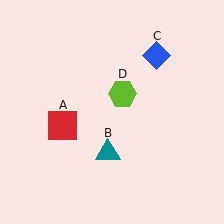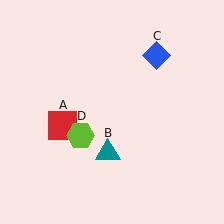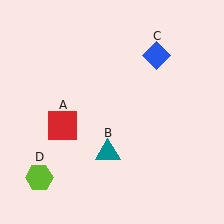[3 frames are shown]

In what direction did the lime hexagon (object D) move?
The lime hexagon (object D) moved down and to the left.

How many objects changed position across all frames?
1 object changed position: lime hexagon (object D).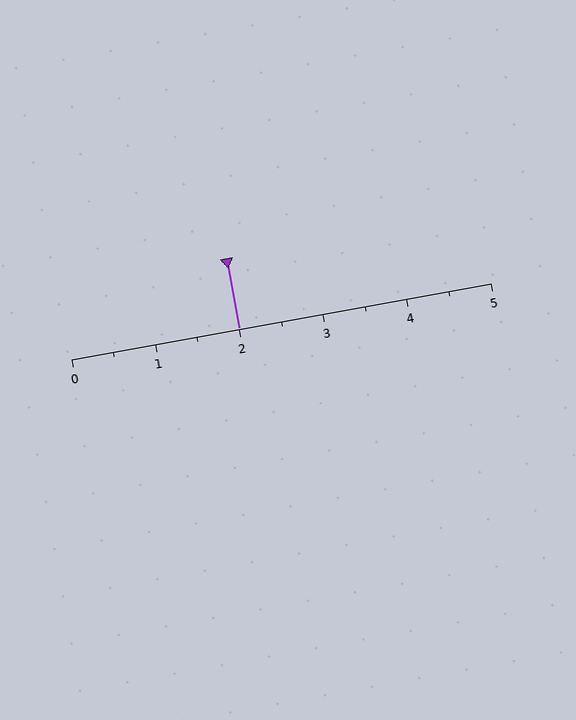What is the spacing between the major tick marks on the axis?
The major ticks are spaced 1 apart.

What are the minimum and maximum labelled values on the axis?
The axis runs from 0 to 5.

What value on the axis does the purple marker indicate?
The marker indicates approximately 2.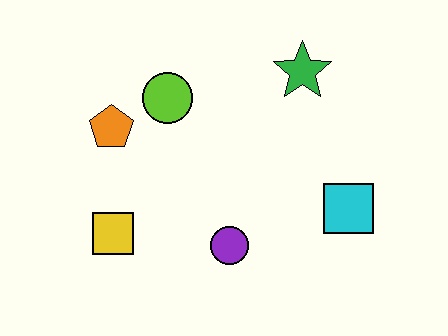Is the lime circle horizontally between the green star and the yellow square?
Yes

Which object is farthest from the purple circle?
The green star is farthest from the purple circle.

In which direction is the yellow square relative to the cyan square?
The yellow square is to the left of the cyan square.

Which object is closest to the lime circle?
The orange pentagon is closest to the lime circle.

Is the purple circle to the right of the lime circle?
Yes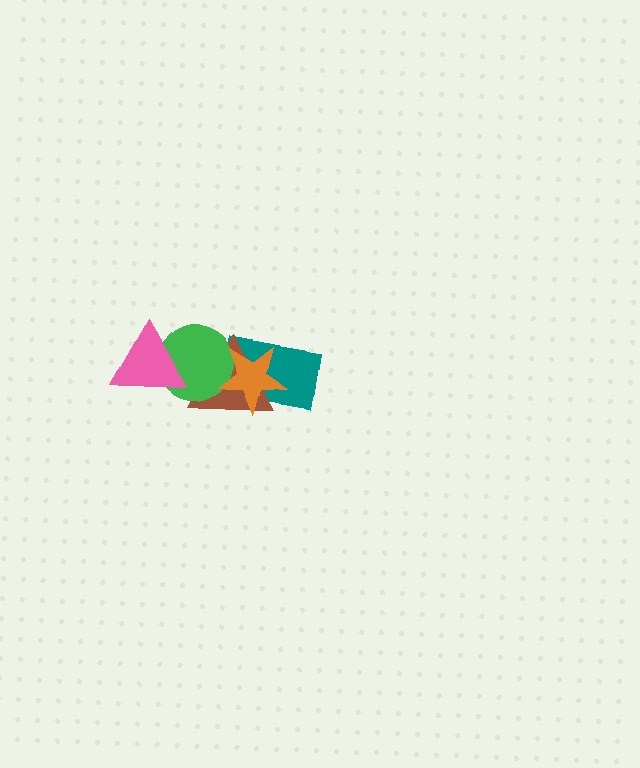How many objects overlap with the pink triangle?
1 object overlaps with the pink triangle.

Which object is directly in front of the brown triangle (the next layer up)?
The green circle is directly in front of the brown triangle.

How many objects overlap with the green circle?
4 objects overlap with the green circle.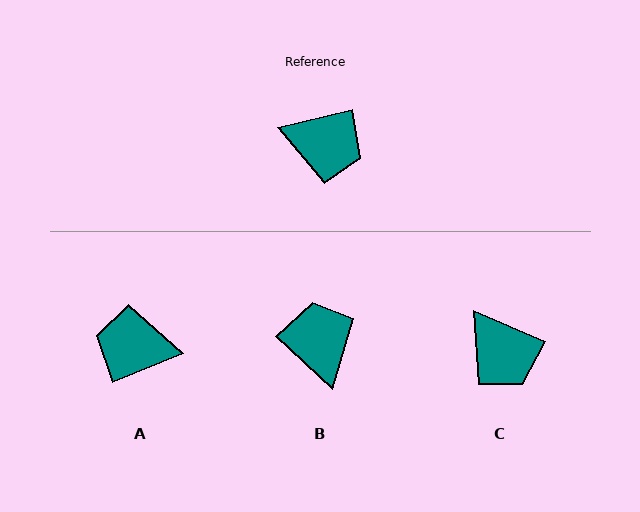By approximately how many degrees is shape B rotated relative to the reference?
Approximately 123 degrees counter-clockwise.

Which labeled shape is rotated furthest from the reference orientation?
A, about 171 degrees away.